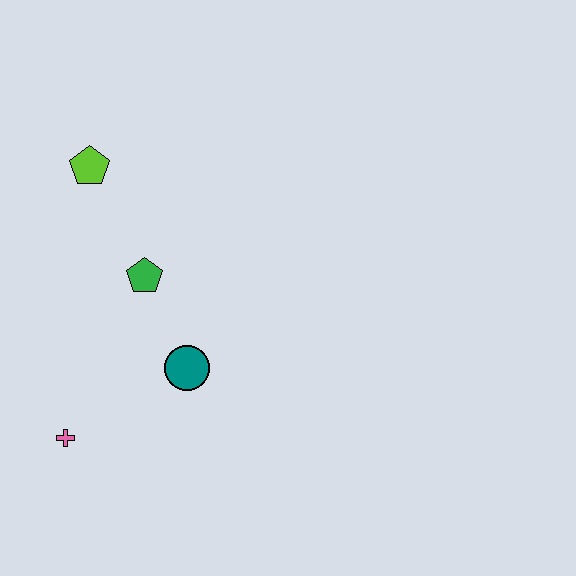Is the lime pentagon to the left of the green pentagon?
Yes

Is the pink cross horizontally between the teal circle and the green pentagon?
No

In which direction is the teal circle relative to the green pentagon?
The teal circle is below the green pentagon.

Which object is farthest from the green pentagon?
The pink cross is farthest from the green pentagon.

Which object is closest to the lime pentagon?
The green pentagon is closest to the lime pentagon.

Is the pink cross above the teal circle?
No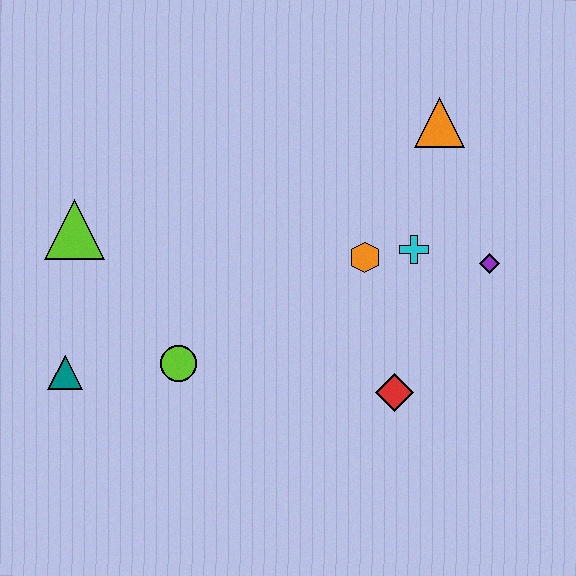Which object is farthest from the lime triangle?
The purple diamond is farthest from the lime triangle.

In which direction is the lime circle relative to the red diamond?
The lime circle is to the left of the red diamond.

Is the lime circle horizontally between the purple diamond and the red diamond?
No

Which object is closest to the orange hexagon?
The cyan cross is closest to the orange hexagon.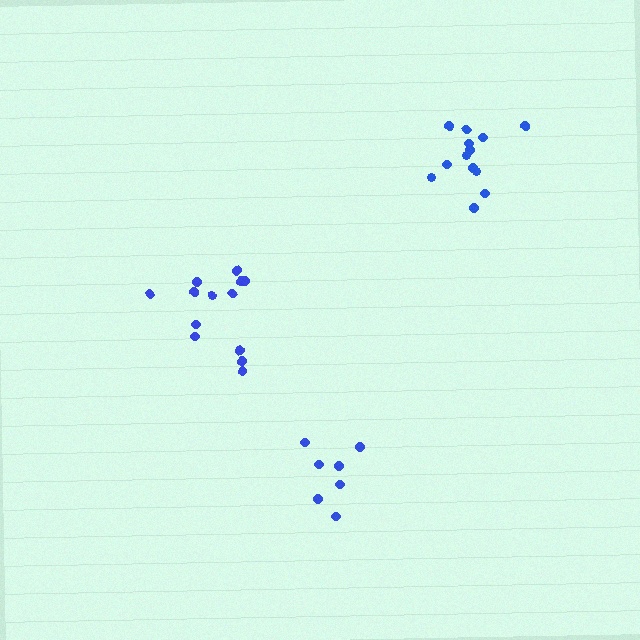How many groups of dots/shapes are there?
There are 3 groups.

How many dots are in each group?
Group 1: 13 dots, Group 2: 7 dots, Group 3: 13 dots (33 total).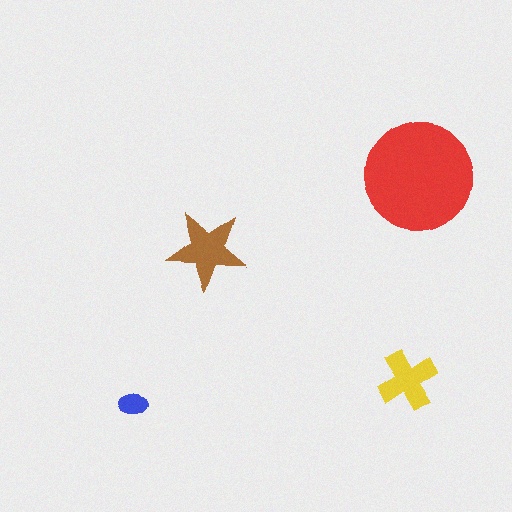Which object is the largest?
The red circle.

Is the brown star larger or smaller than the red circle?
Smaller.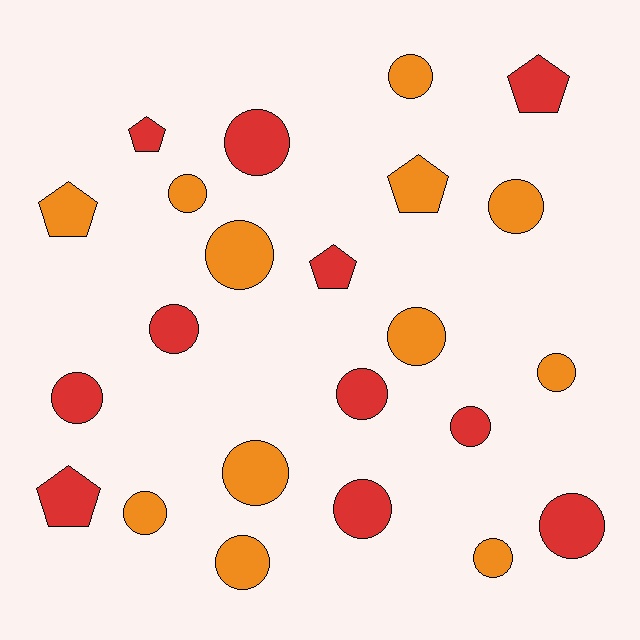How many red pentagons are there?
There are 4 red pentagons.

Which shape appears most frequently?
Circle, with 17 objects.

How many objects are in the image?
There are 23 objects.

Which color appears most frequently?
Orange, with 12 objects.